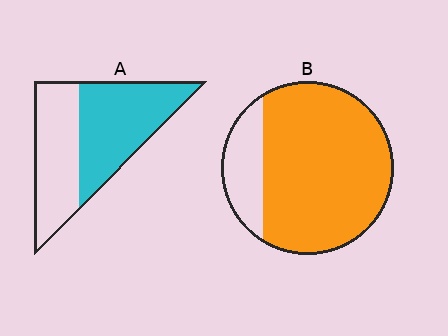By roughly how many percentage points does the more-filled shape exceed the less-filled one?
By roughly 25 percentage points (B over A).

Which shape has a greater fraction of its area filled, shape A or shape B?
Shape B.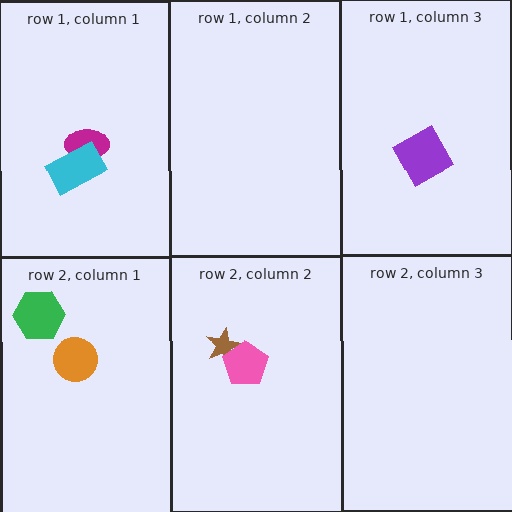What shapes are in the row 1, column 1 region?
The magenta ellipse, the cyan rectangle.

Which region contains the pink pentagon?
The row 2, column 2 region.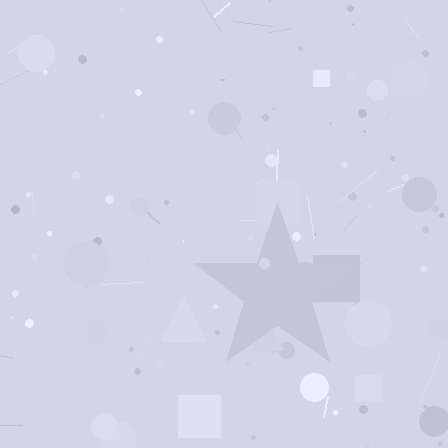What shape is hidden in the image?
A star is hidden in the image.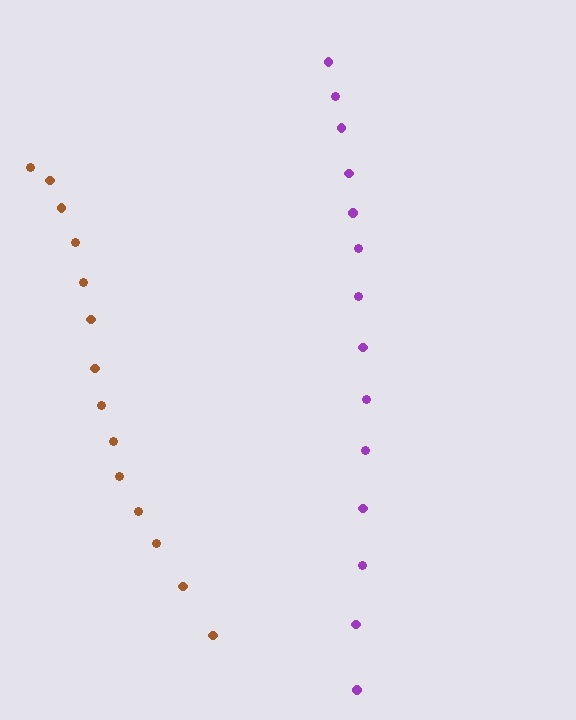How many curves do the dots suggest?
There are 2 distinct paths.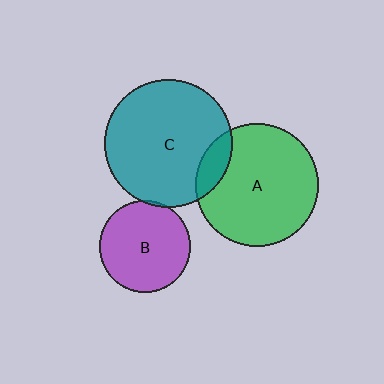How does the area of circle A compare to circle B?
Approximately 1.8 times.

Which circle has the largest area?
Circle C (teal).